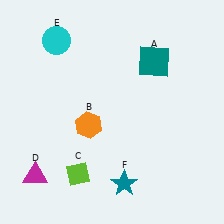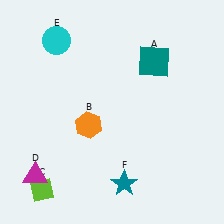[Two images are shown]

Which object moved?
The lime diamond (C) moved left.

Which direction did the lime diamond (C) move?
The lime diamond (C) moved left.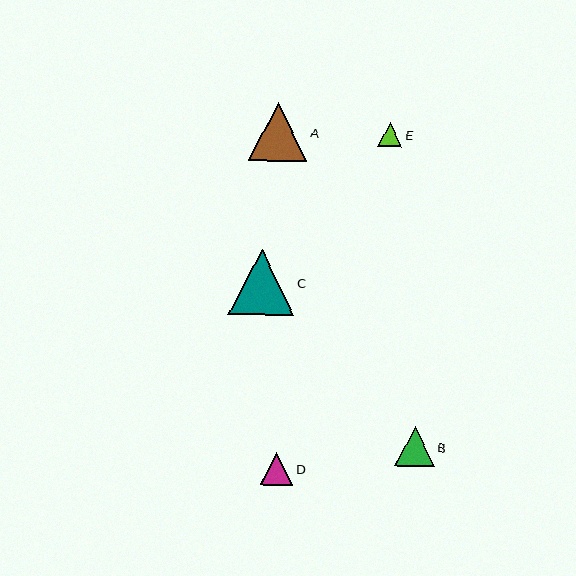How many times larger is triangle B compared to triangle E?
Triangle B is approximately 1.6 times the size of triangle E.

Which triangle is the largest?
Triangle C is the largest with a size of approximately 66 pixels.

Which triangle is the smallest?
Triangle E is the smallest with a size of approximately 24 pixels.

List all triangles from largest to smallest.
From largest to smallest: C, A, B, D, E.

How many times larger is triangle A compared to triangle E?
Triangle A is approximately 2.4 times the size of triangle E.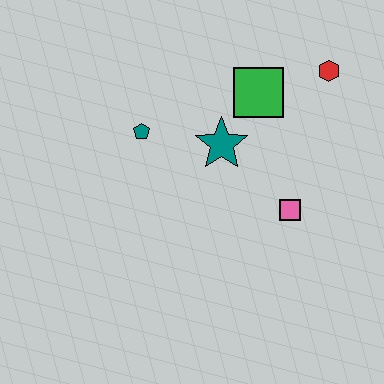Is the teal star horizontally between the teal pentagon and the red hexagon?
Yes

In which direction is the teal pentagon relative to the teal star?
The teal pentagon is to the left of the teal star.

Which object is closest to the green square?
The teal star is closest to the green square.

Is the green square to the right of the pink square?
No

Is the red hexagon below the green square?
No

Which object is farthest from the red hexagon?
The teal pentagon is farthest from the red hexagon.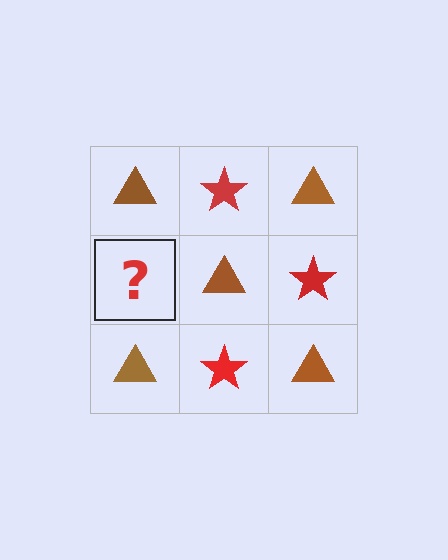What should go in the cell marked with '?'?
The missing cell should contain a red star.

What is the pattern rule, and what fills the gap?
The rule is that it alternates brown triangle and red star in a checkerboard pattern. The gap should be filled with a red star.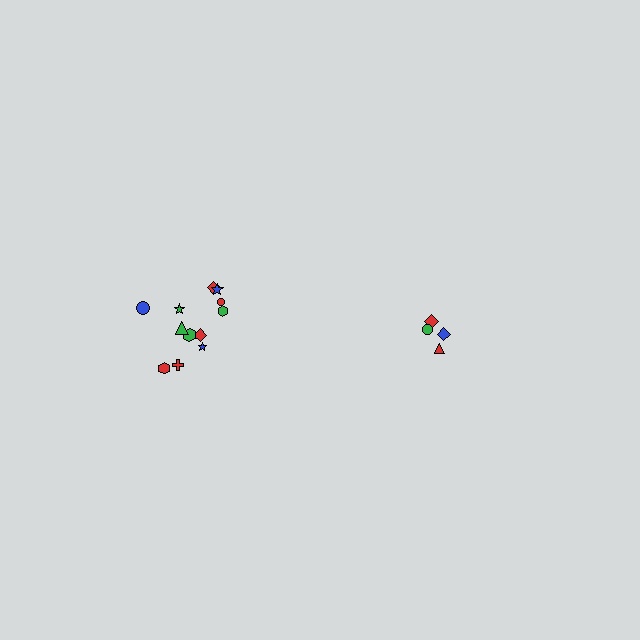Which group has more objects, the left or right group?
The left group.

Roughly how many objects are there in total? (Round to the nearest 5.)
Roughly 15 objects in total.